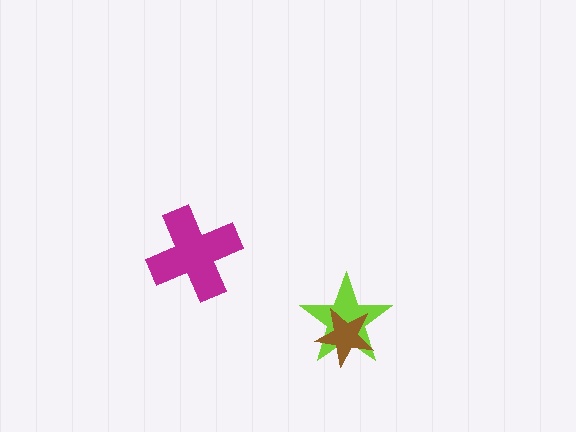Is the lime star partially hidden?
Yes, it is partially covered by another shape.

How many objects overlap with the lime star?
1 object overlaps with the lime star.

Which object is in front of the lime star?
The brown star is in front of the lime star.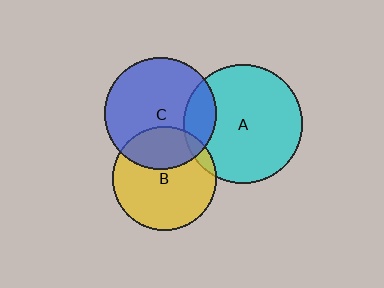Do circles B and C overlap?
Yes.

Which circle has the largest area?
Circle A (cyan).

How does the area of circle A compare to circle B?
Approximately 1.3 times.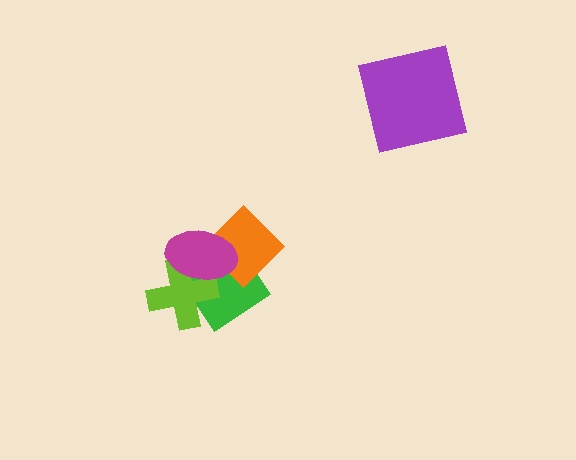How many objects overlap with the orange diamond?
2 objects overlap with the orange diamond.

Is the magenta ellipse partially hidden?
No, no other shape covers it.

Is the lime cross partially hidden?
Yes, it is partially covered by another shape.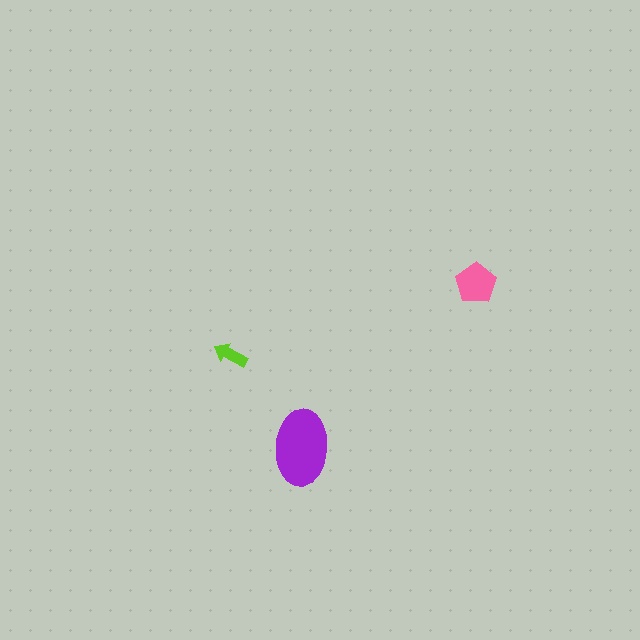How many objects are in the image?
There are 3 objects in the image.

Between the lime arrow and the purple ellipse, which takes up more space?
The purple ellipse.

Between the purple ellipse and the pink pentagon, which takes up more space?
The purple ellipse.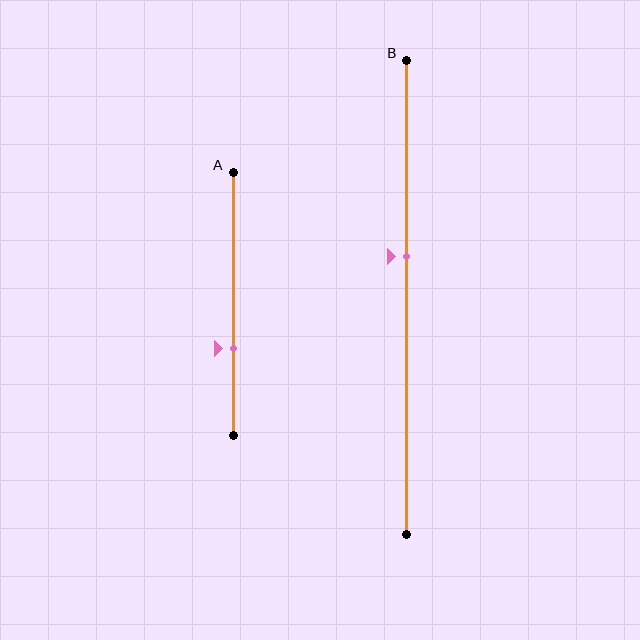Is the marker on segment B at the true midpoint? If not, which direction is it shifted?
No, the marker on segment B is shifted upward by about 9% of the segment length.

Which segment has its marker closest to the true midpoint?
Segment B has its marker closest to the true midpoint.